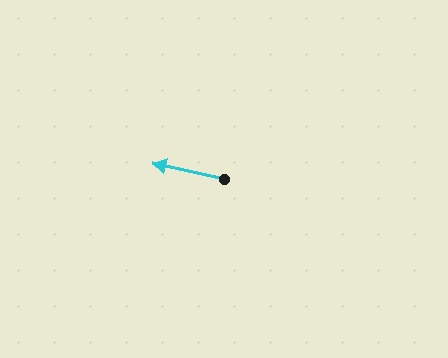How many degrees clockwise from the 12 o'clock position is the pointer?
Approximately 282 degrees.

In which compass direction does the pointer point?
West.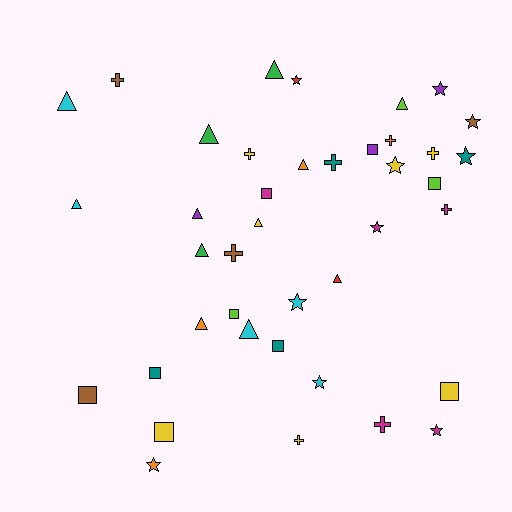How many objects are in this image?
There are 40 objects.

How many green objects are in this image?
There are 3 green objects.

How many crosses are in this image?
There are 9 crosses.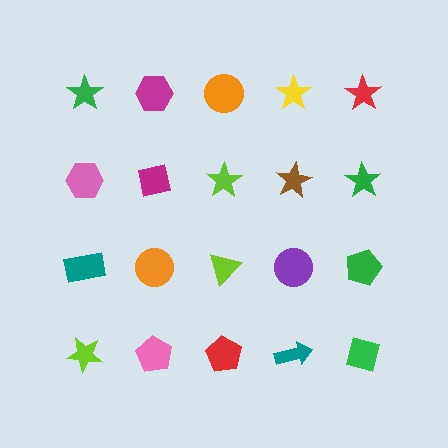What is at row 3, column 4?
A purple circle.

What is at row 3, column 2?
An orange circle.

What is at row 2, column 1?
A pink hexagon.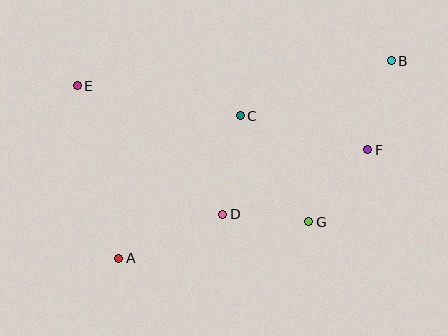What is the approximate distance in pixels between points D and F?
The distance between D and F is approximately 159 pixels.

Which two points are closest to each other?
Points D and G are closest to each other.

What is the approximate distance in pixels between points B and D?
The distance between B and D is approximately 228 pixels.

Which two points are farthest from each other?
Points A and B are farthest from each other.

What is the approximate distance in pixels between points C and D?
The distance between C and D is approximately 100 pixels.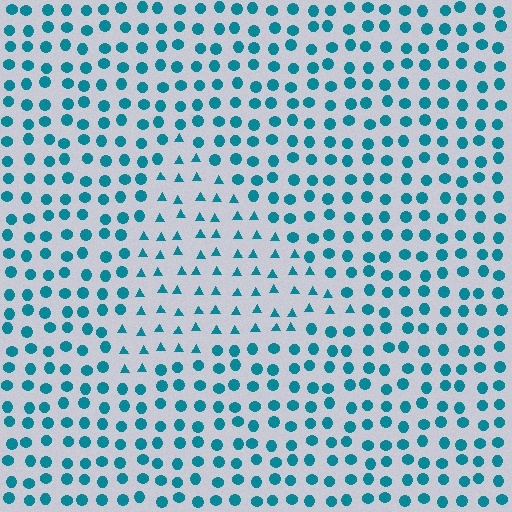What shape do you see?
I see a triangle.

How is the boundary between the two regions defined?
The boundary is defined by a change in element shape: triangles inside vs. circles outside. All elements share the same color and spacing.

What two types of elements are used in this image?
The image uses triangles inside the triangle region and circles outside it.